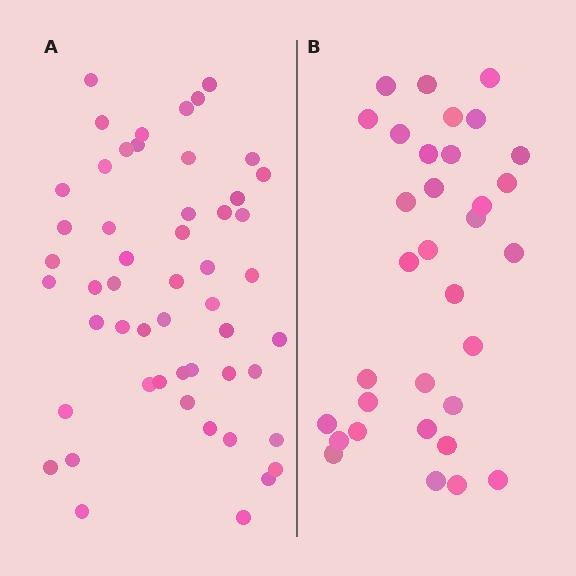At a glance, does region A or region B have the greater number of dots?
Region A (the left region) has more dots.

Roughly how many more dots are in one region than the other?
Region A has approximately 20 more dots than region B.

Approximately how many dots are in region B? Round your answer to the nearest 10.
About 30 dots. (The exact count is 33, which rounds to 30.)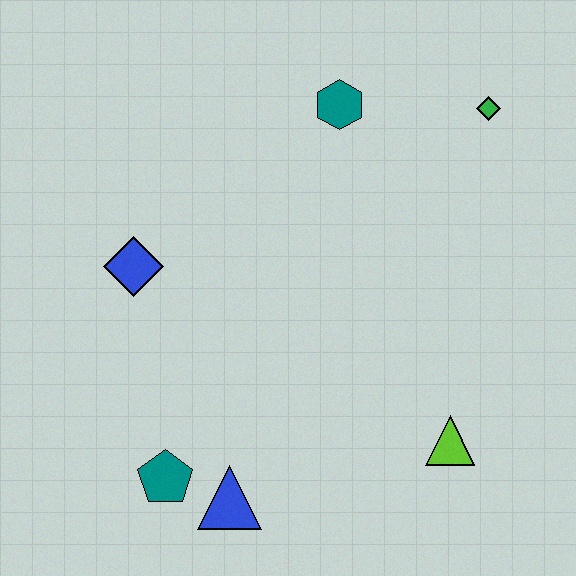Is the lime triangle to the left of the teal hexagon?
No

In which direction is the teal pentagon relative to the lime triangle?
The teal pentagon is to the left of the lime triangle.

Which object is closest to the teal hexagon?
The green diamond is closest to the teal hexagon.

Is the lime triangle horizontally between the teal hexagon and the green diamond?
Yes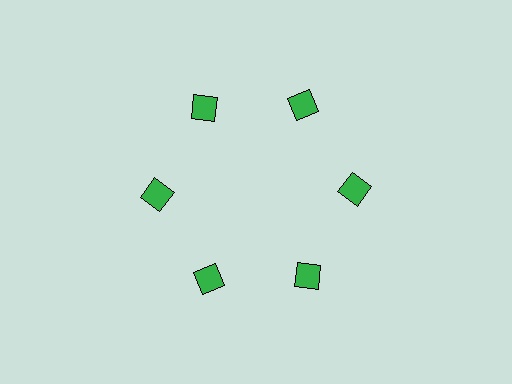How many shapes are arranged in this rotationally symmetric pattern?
There are 6 shapes, arranged in 6 groups of 1.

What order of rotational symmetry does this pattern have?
This pattern has 6-fold rotational symmetry.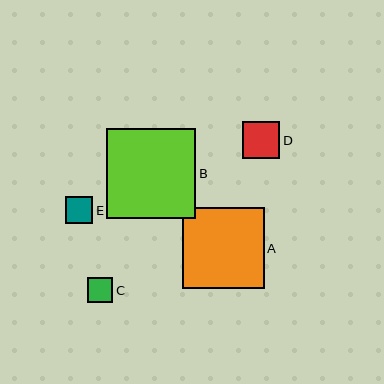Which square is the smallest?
Square C is the smallest with a size of approximately 25 pixels.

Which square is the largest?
Square B is the largest with a size of approximately 90 pixels.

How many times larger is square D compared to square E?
Square D is approximately 1.4 times the size of square E.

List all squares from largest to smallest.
From largest to smallest: B, A, D, E, C.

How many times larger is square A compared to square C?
Square A is approximately 3.2 times the size of square C.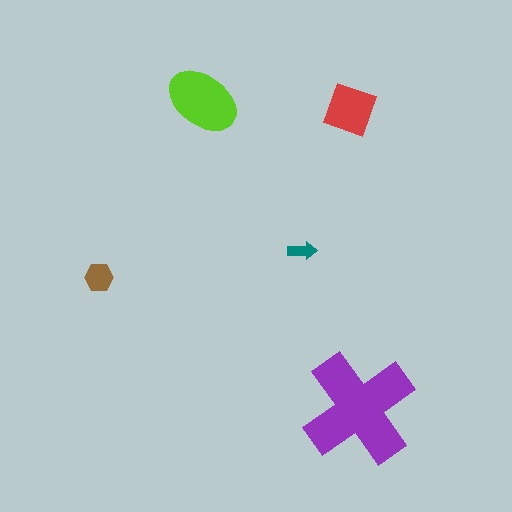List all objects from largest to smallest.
The purple cross, the lime ellipse, the red diamond, the brown hexagon, the teal arrow.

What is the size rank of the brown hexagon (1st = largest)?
4th.